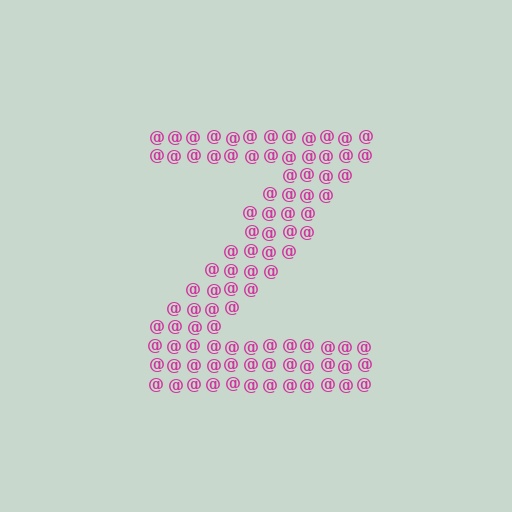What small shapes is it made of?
It is made of small at signs.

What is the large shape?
The large shape is the letter Z.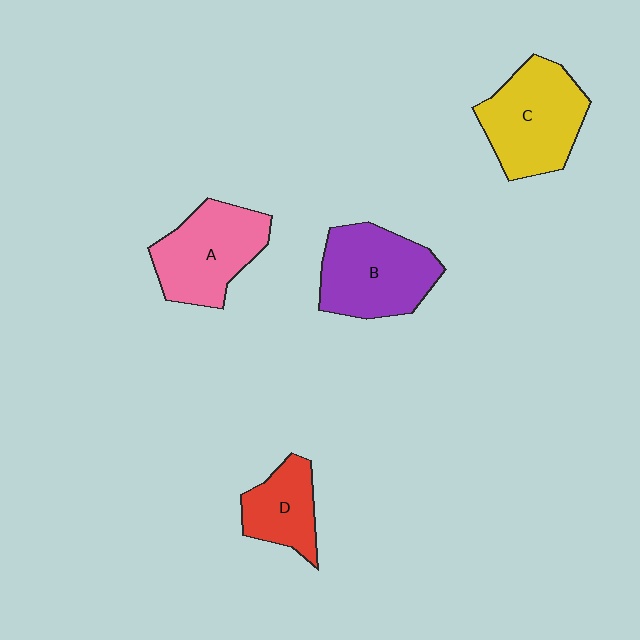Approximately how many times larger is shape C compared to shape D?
Approximately 1.7 times.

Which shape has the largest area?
Shape C (yellow).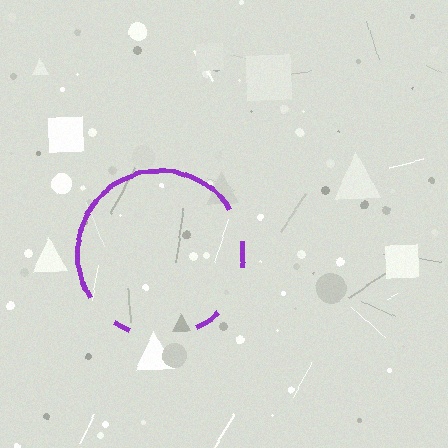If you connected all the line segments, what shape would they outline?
They would outline a circle.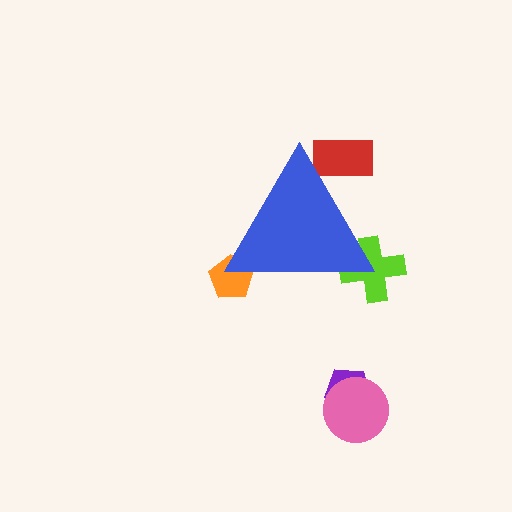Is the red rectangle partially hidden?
Yes, the red rectangle is partially hidden behind the blue triangle.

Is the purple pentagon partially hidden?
No, the purple pentagon is fully visible.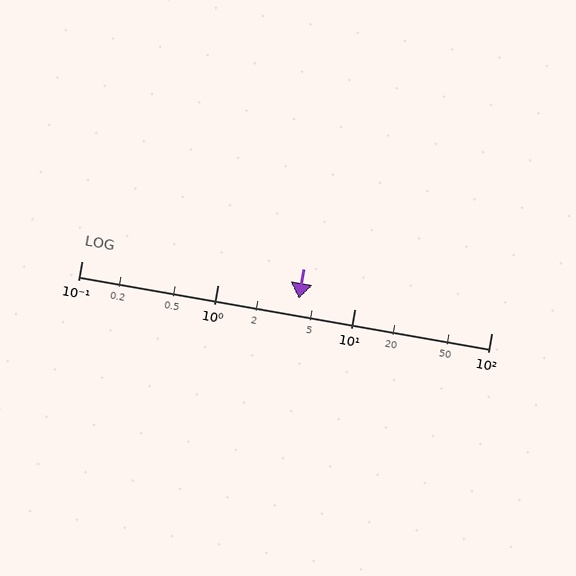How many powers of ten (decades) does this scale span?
The scale spans 3 decades, from 0.1 to 100.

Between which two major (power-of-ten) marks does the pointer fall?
The pointer is between 1 and 10.